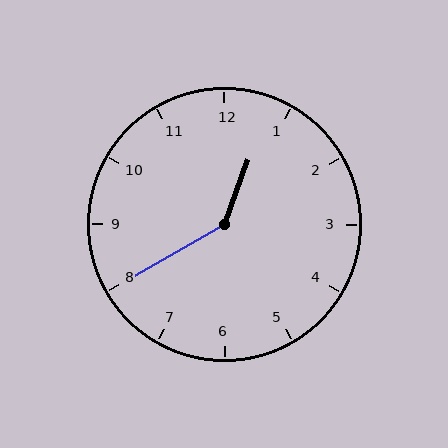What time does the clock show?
12:40.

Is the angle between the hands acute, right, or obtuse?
It is obtuse.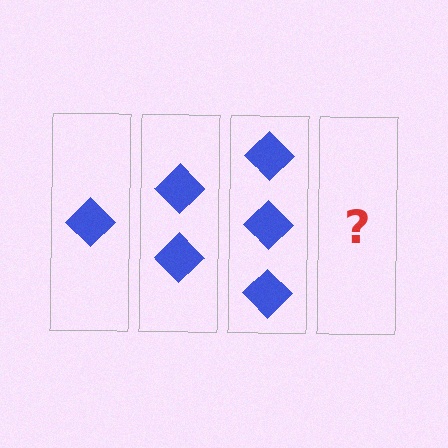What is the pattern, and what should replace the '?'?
The pattern is that each step adds one more diamond. The '?' should be 4 diamonds.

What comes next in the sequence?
The next element should be 4 diamonds.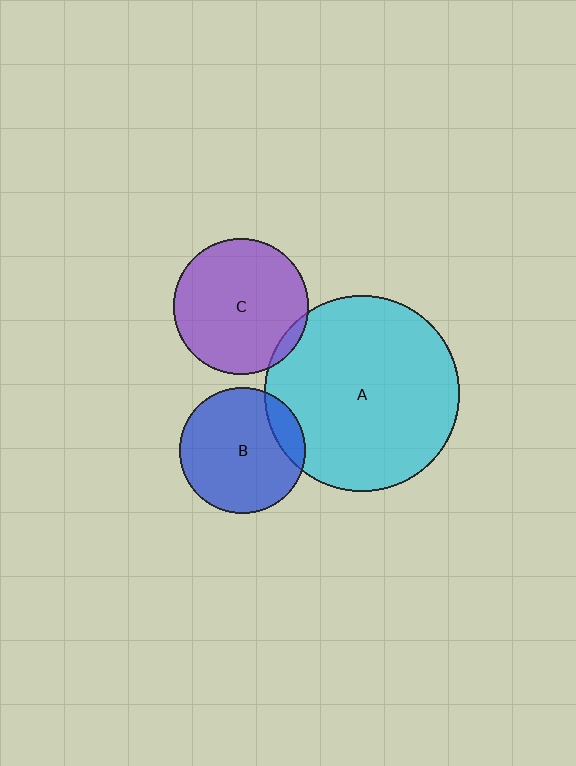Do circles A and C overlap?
Yes.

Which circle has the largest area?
Circle A (cyan).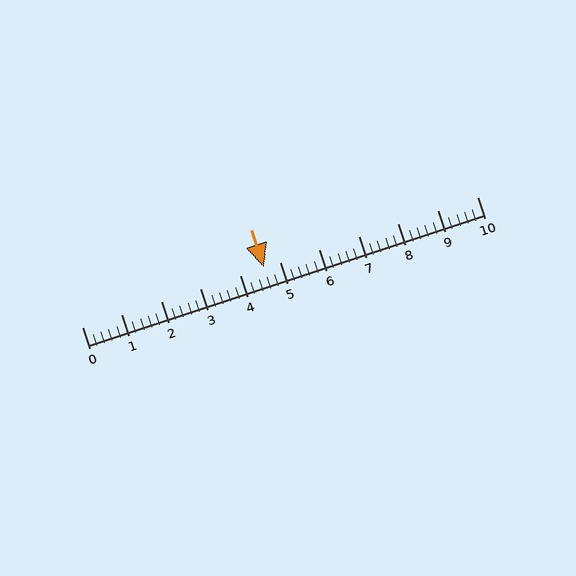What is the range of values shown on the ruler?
The ruler shows values from 0 to 10.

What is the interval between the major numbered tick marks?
The major tick marks are spaced 1 units apart.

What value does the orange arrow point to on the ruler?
The orange arrow points to approximately 4.6.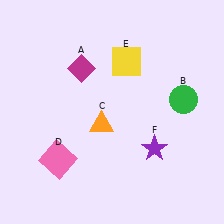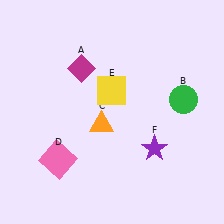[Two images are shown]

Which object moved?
The yellow square (E) moved down.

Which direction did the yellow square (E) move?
The yellow square (E) moved down.